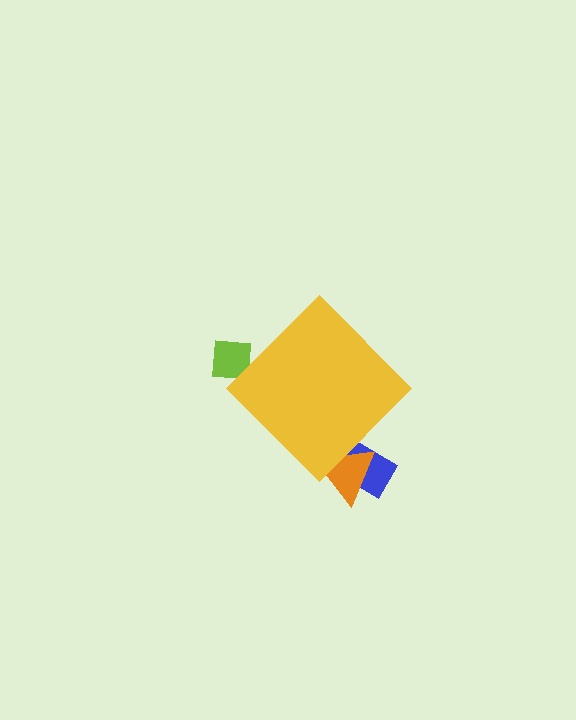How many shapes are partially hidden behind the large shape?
3 shapes are partially hidden.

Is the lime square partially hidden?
Yes, the lime square is partially hidden behind the yellow diamond.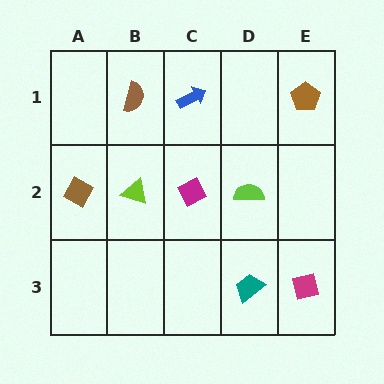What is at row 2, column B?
A lime triangle.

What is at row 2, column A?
A brown diamond.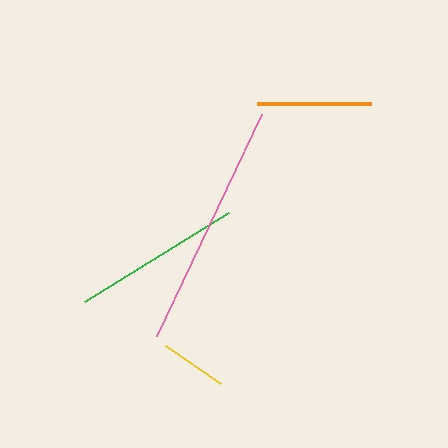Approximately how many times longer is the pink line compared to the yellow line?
The pink line is approximately 3.7 times the length of the yellow line.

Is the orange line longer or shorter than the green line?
The green line is longer than the orange line.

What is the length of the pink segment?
The pink segment is approximately 245 pixels long.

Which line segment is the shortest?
The yellow line is the shortest at approximately 67 pixels.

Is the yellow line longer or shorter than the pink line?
The pink line is longer than the yellow line.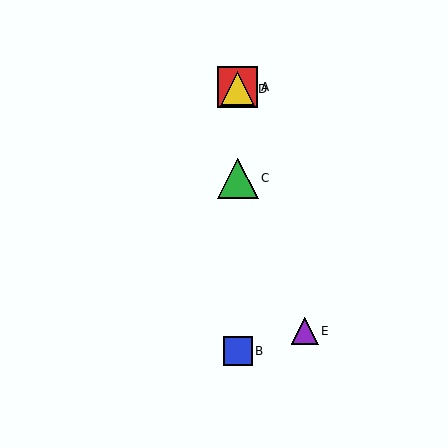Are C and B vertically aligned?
Yes, both are at x≈238.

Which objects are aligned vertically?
Objects A, B, C, D are aligned vertically.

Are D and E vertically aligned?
No, D is at x≈238 and E is at x≈305.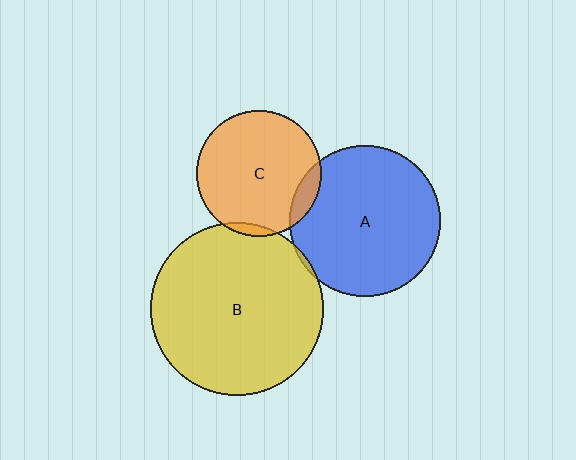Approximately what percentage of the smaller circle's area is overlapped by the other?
Approximately 5%.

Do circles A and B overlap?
Yes.